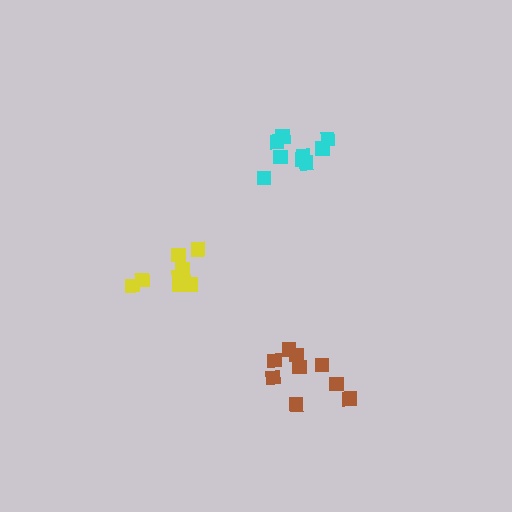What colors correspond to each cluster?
The clusters are colored: cyan, brown, yellow.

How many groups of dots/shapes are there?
There are 3 groups.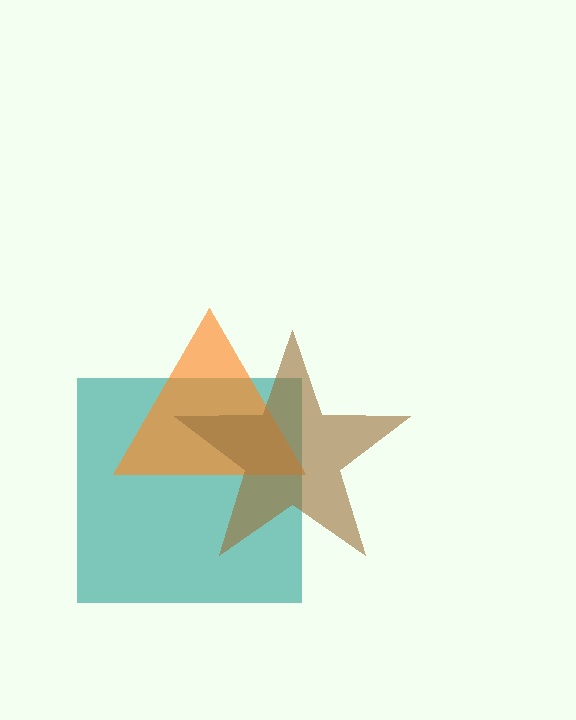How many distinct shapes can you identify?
There are 3 distinct shapes: a teal square, an orange triangle, a brown star.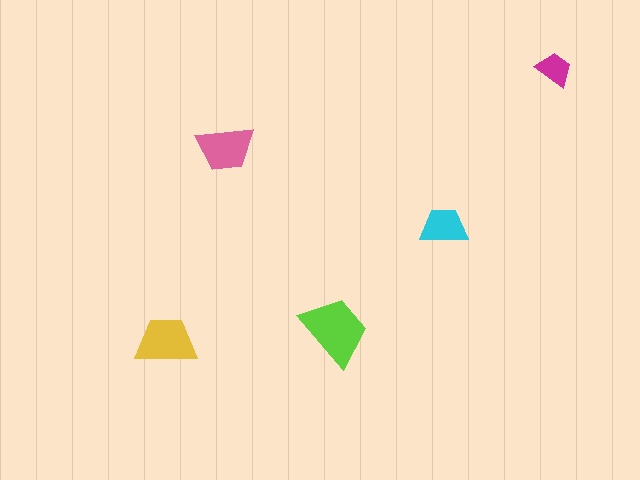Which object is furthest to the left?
The yellow trapezoid is leftmost.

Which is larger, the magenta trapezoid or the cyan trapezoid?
The cyan one.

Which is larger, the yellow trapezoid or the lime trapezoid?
The lime one.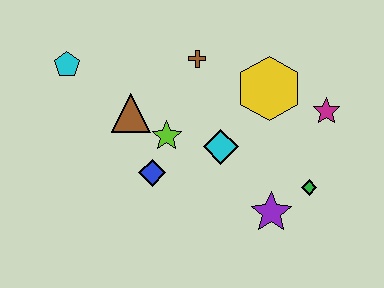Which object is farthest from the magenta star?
The cyan pentagon is farthest from the magenta star.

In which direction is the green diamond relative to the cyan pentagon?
The green diamond is to the right of the cyan pentagon.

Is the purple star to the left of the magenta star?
Yes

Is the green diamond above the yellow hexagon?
No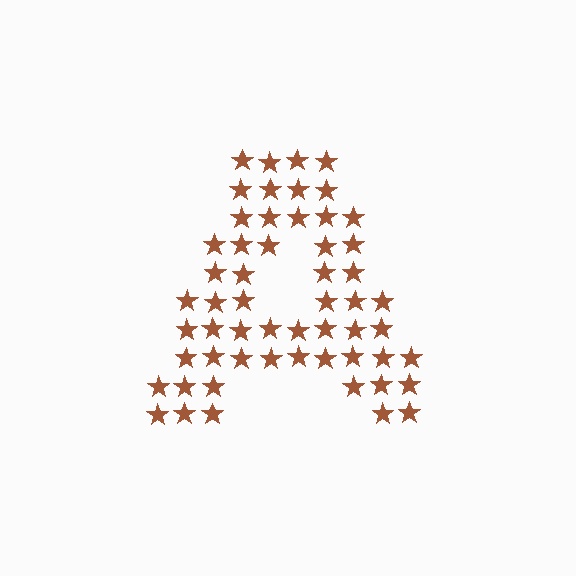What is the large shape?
The large shape is the letter A.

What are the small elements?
The small elements are stars.